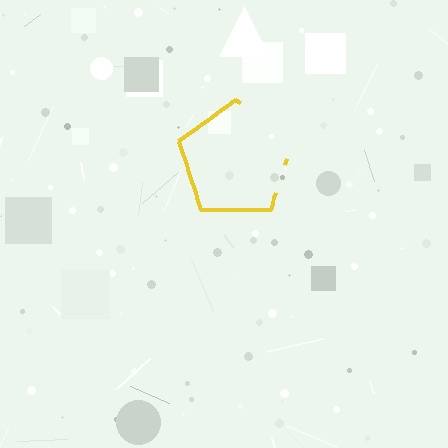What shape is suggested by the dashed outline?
The dashed outline suggests a pentagon.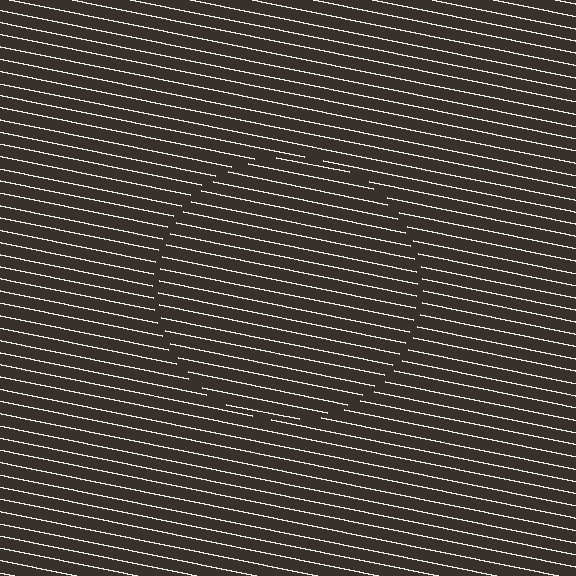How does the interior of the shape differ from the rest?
The interior of the shape contains the same grating, shifted by half a period — the contour is defined by the phase discontinuity where line-ends from the inner and outer gratings abut.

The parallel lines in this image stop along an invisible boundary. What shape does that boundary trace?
An illusory circle. The interior of the shape contains the same grating, shifted by half a period — the contour is defined by the phase discontinuity where line-ends from the inner and outer gratings abut.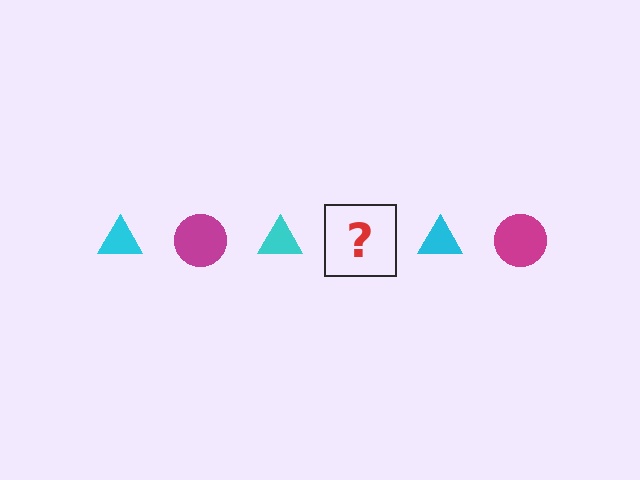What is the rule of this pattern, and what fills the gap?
The rule is that the pattern alternates between cyan triangle and magenta circle. The gap should be filled with a magenta circle.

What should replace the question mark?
The question mark should be replaced with a magenta circle.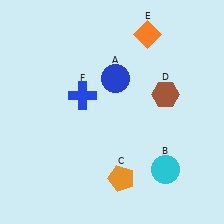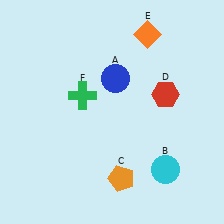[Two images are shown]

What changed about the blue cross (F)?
In Image 1, F is blue. In Image 2, it changed to green.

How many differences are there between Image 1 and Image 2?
There are 2 differences between the two images.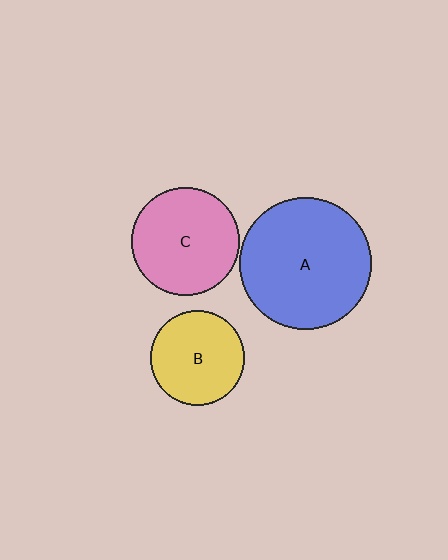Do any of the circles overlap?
No, none of the circles overlap.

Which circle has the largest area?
Circle A (blue).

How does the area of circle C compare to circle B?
Approximately 1.3 times.